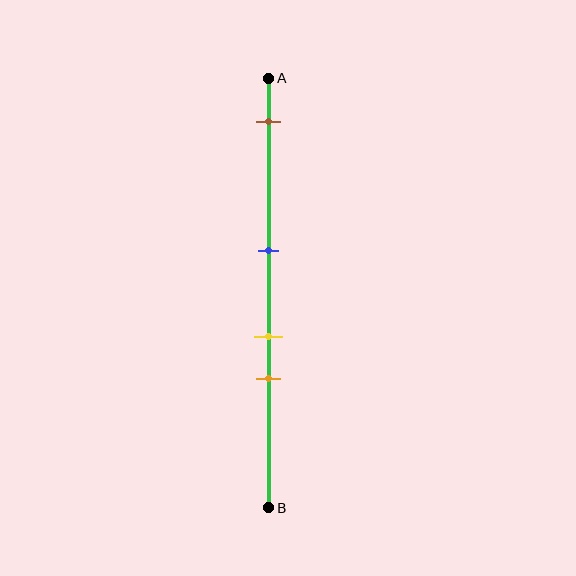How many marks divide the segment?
There are 4 marks dividing the segment.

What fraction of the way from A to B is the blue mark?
The blue mark is approximately 40% (0.4) of the way from A to B.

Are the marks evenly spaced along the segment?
No, the marks are not evenly spaced.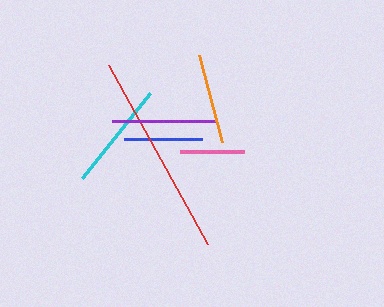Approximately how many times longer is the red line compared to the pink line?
The red line is approximately 3.2 times the length of the pink line.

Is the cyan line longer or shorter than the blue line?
The cyan line is longer than the blue line.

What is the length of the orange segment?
The orange segment is approximately 89 pixels long.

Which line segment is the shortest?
The pink line is the shortest at approximately 64 pixels.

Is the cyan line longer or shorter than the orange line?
The cyan line is longer than the orange line.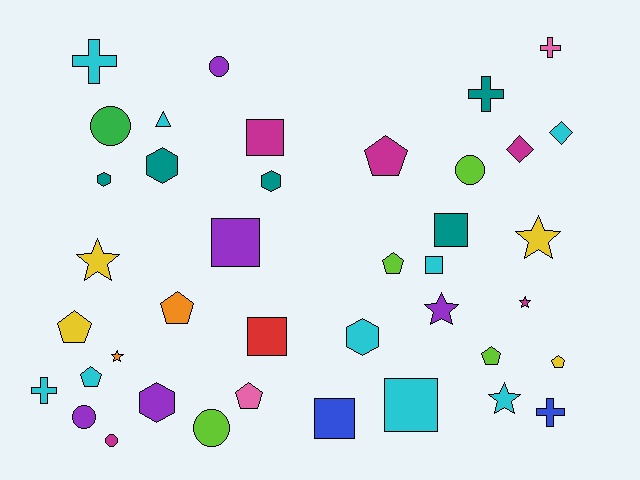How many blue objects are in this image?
There are 2 blue objects.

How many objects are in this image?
There are 40 objects.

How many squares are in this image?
There are 7 squares.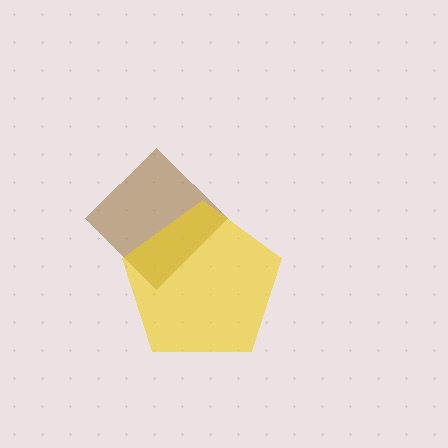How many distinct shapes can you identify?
There are 2 distinct shapes: a brown diamond, a yellow pentagon.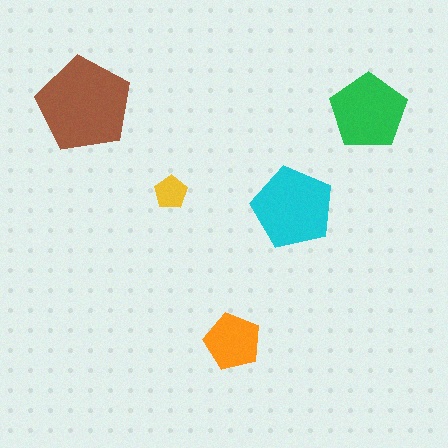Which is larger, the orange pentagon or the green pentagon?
The green one.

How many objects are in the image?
There are 5 objects in the image.